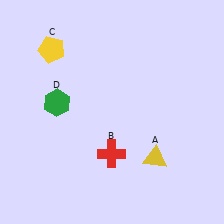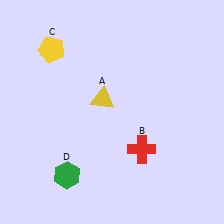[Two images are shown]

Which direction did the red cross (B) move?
The red cross (B) moved right.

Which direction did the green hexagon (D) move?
The green hexagon (D) moved down.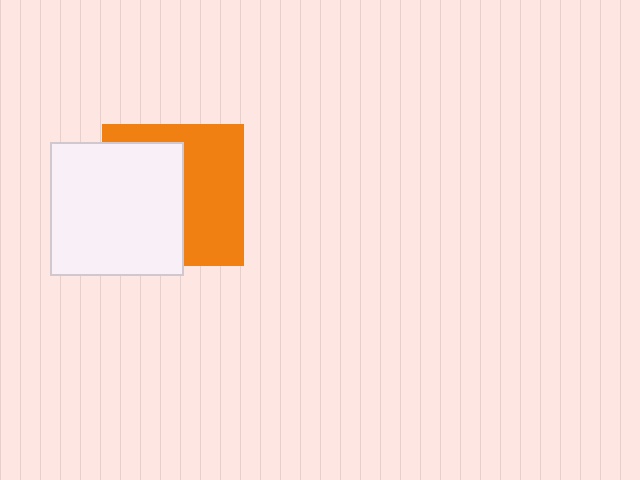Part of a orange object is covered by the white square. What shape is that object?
It is a square.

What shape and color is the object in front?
The object in front is a white square.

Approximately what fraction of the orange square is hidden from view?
Roughly 50% of the orange square is hidden behind the white square.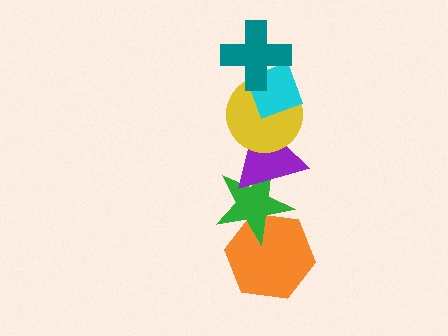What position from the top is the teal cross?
The teal cross is 1st from the top.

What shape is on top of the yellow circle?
The cyan diamond is on top of the yellow circle.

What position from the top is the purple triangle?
The purple triangle is 4th from the top.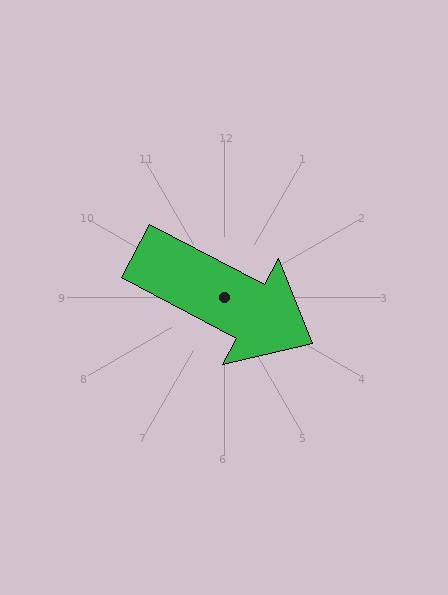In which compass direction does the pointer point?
Southeast.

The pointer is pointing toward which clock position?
Roughly 4 o'clock.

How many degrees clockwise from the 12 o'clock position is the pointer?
Approximately 118 degrees.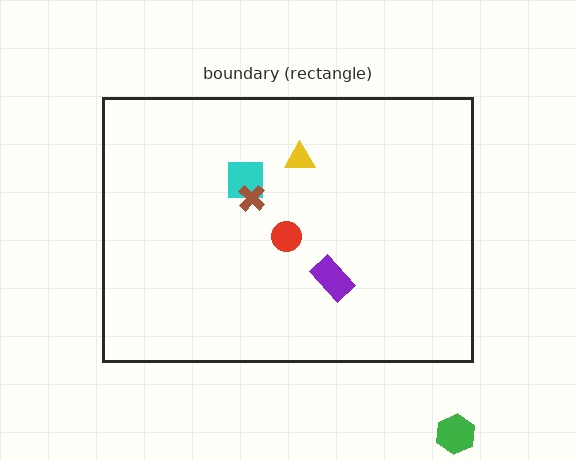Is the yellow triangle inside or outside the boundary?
Inside.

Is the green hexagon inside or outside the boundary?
Outside.